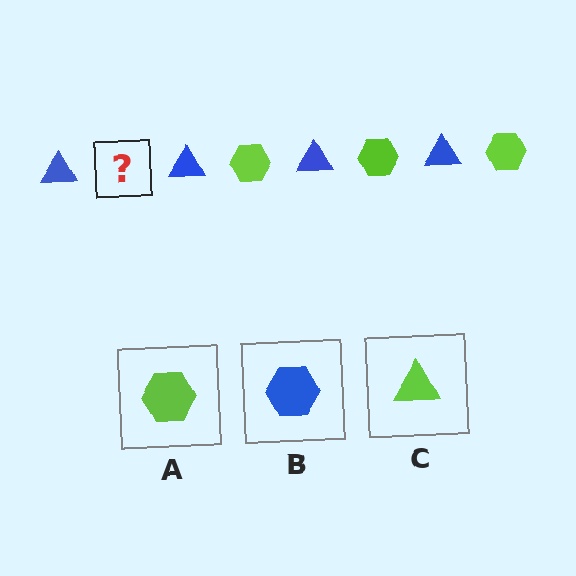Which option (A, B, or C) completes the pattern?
A.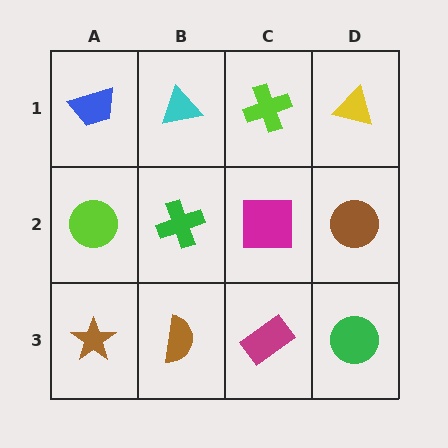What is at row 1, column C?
A lime cross.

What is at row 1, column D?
A yellow triangle.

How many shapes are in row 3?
4 shapes.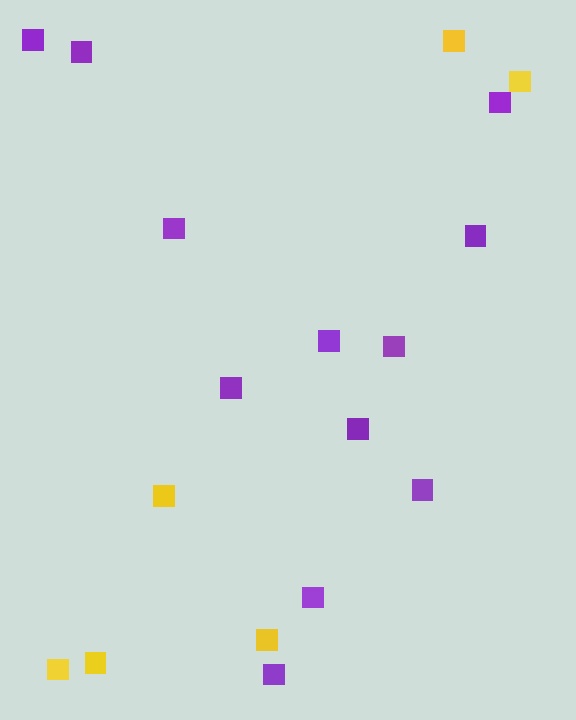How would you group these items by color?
There are 2 groups: one group of yellow squares (6) and one group of purple squares (12).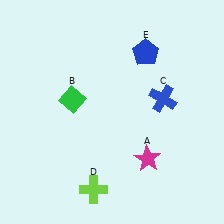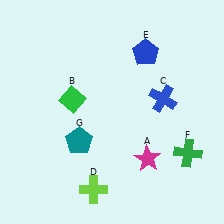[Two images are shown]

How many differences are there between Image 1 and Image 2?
There are 2 differences between the two images.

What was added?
A green cross (F), a teal pentagon (G) were added in Image 2.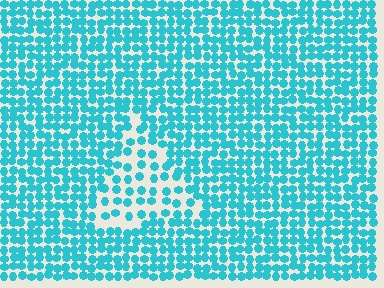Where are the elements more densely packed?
The elements are more densely packed outside the triangle boundary.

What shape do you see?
I see a triangle.